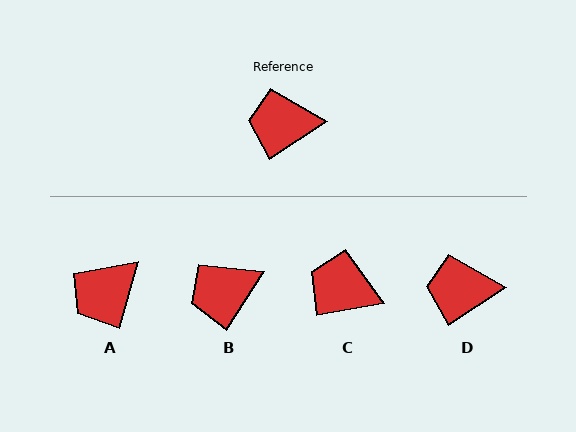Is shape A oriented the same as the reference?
No, it is off by about 40 degrees.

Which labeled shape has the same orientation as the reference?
D.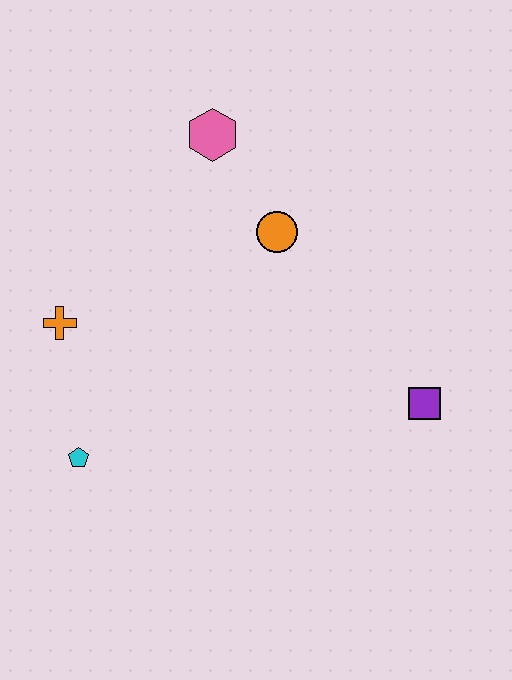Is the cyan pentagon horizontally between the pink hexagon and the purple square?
No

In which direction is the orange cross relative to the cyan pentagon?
The orange cross is above the cyan pentagon.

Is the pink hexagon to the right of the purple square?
No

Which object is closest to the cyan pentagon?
The orange cross is closest to the cyan pentagon.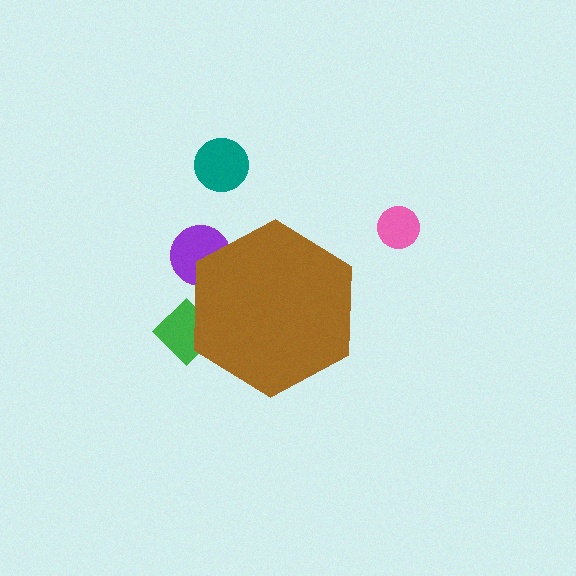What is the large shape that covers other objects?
A brown hexagon.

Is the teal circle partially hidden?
No, the teal circle is fully visible.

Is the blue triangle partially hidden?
Yes, the blue triangle is partially hidden behind the brown hexagon.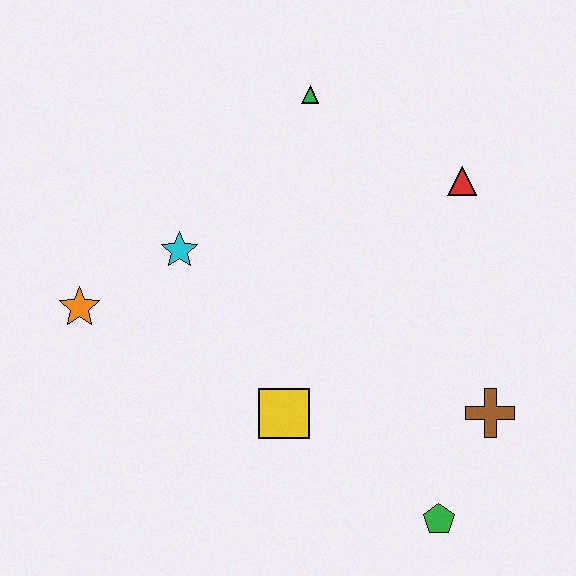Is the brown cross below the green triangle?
Yes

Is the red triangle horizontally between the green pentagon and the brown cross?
Yes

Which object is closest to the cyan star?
The orange star is closest to the cyan star.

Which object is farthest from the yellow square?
The green triangle is farthest from the yellow square.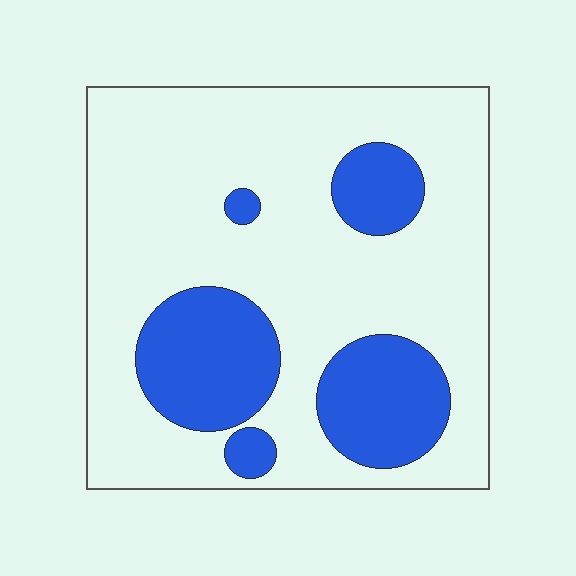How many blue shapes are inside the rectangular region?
5.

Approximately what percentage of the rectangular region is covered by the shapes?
Approximately 25%.